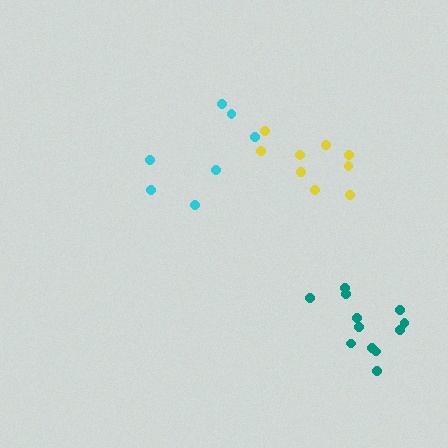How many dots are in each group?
Group 1: 9 dots, Group 2: 7 dots, Group 3: 12 dots (28 total).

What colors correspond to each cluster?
The clusters are colored: yellow, cyan, teal.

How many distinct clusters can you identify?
There are 3 distinct clusters.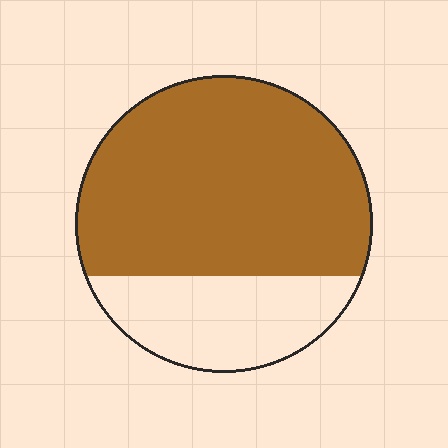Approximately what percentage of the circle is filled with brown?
Approximately 70%.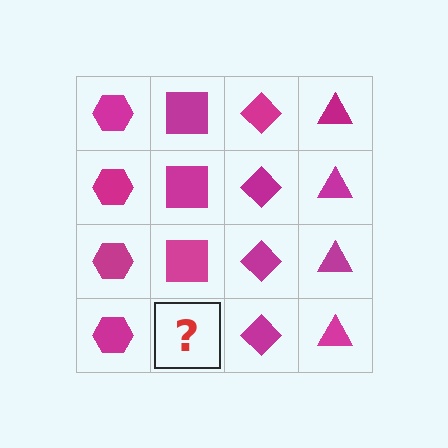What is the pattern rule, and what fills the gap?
The rule is that each column has a consistent shape. The gap should be filled with a magenta square.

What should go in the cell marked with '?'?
The missing cell should contain a magenta square.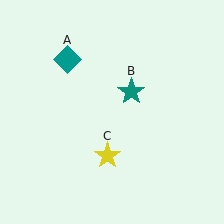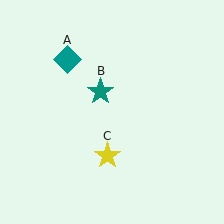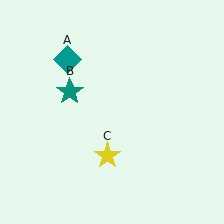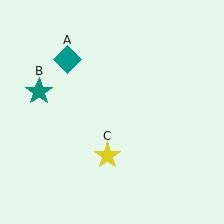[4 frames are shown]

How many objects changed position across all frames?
1 object changed position: teal star (object B).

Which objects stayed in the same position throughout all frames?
Teal diamond (object A) and yellow star (object C) remained stationary.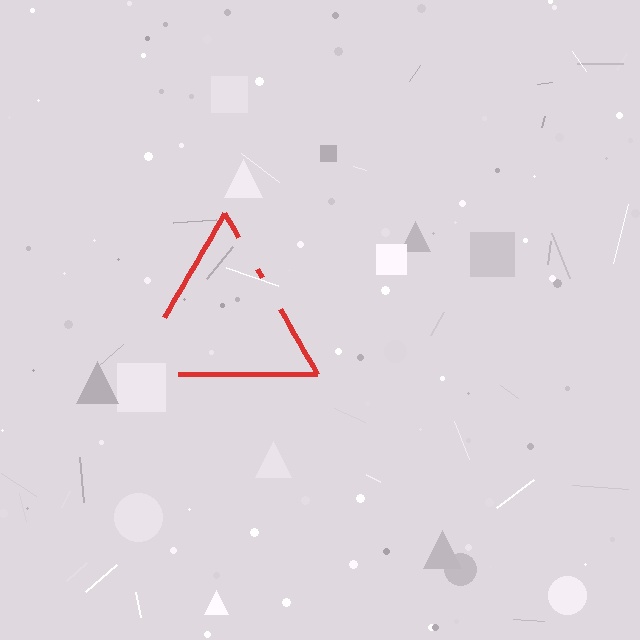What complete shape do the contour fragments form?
The contour fragments form a triangle.